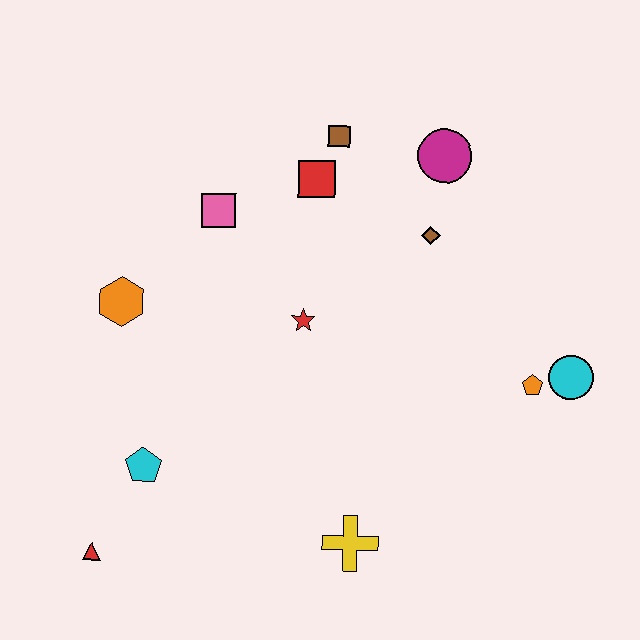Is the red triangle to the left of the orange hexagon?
Yes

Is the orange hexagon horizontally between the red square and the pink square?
No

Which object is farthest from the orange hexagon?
The cyan circle is farthest from the orange hexagon.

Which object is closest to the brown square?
The red square is closest to the brown square.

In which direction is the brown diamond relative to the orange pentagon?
The brown diamond is above the orange pentagon.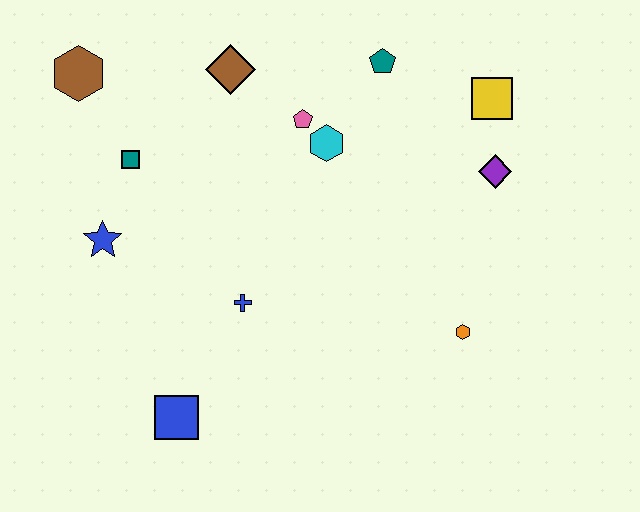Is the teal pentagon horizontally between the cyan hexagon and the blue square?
No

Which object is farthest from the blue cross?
The yellow square is farthest from the blue cross.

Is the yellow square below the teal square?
No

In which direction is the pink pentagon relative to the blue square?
The pink pentagon is above the blue square.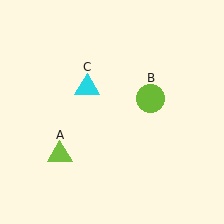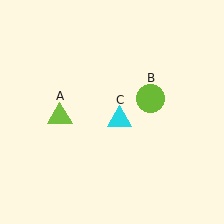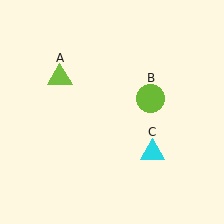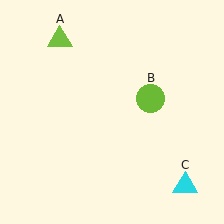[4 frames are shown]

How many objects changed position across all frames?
2 objects changed position: lime triangle (object A), cyan triangle (object C).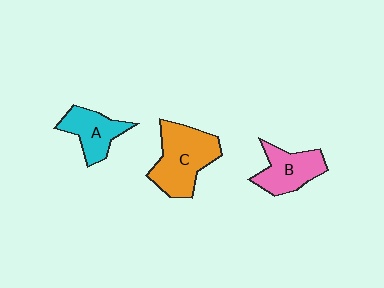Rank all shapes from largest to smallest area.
From largest to smallest: C (orange), B (pink), A (cyan).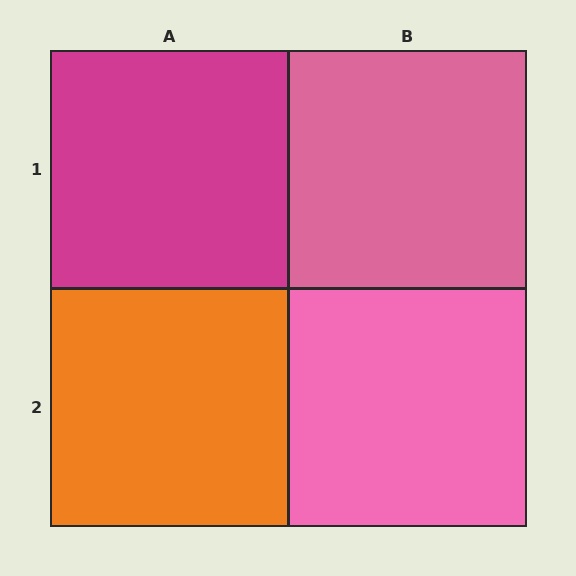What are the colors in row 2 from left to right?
Orange, pink.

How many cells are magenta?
1 cell is magenta.